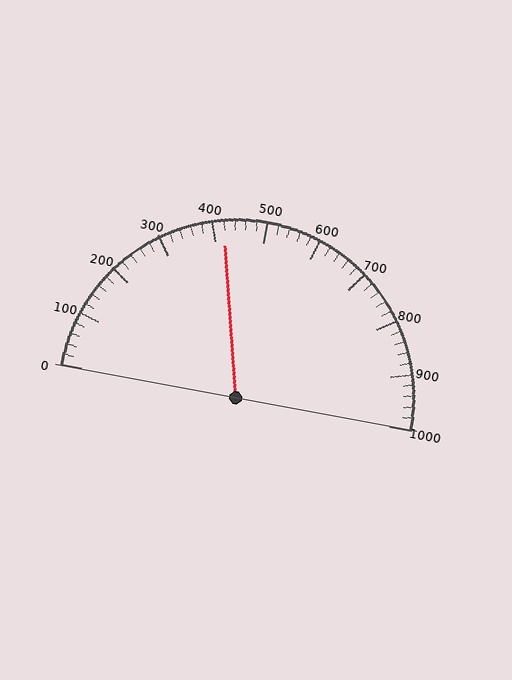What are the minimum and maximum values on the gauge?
The gauge ranges from 0 to 1000.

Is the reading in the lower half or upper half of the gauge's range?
The reading is in the lower half of the range (0 to 1000).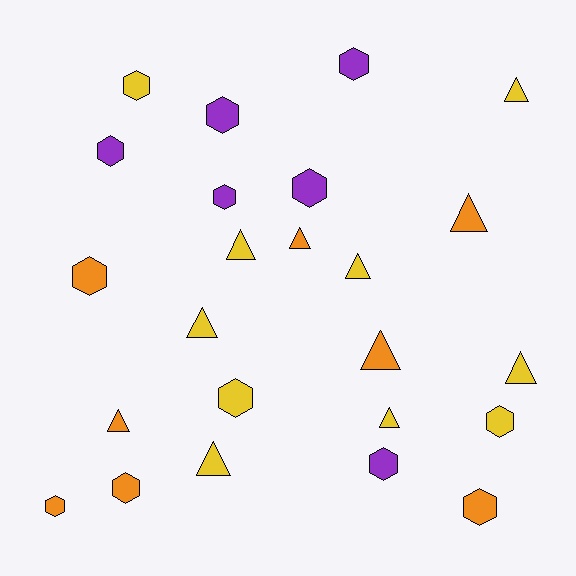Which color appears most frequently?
Yellow, with 10 objects.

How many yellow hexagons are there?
There are 3 yellow hexagons.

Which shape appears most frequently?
Hexagon, with 13 objects.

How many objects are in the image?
There are 24 objects.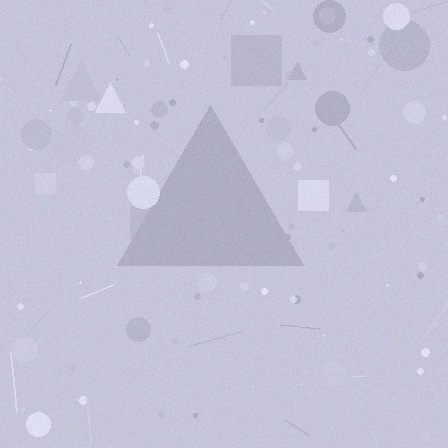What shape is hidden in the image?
A triangle is hidden in the image.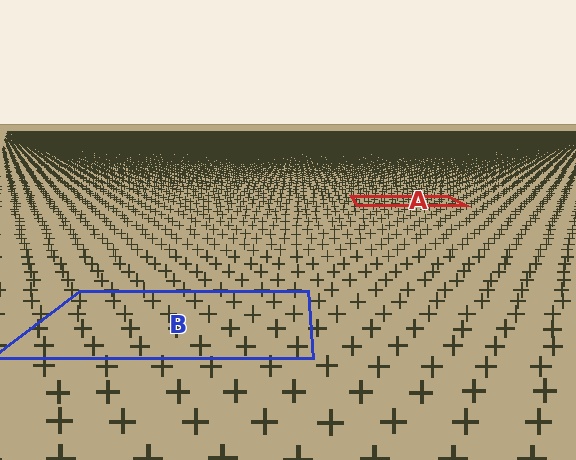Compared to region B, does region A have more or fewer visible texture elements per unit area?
Region A has more texture elements per unit area — they are packed more densely because it is farther away.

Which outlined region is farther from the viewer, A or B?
Region A is farther from the viewer — the texture elements inside it appear smaller and more densely packed.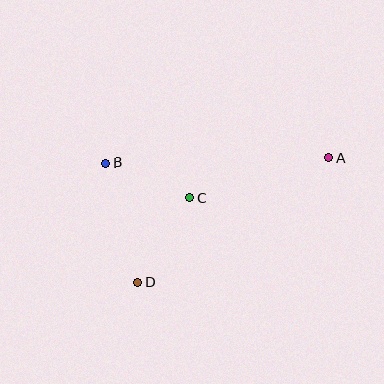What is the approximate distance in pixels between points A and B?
The distance between A and B is approximately 223 pixels.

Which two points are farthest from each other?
Points A and D are farthest from each other.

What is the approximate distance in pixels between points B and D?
The distance between B and D is approximately 124 pixels.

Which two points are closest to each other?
Points B and C are closest to each other.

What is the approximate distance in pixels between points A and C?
The distance between A and C is approximately 145 pixels.